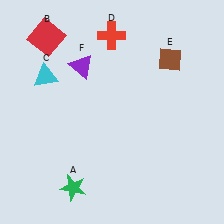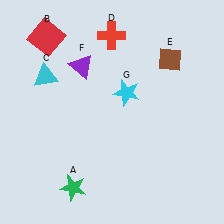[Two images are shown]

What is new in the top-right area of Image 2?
A cyan star (G) was added in the top-right area of Image 2.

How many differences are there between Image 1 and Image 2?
There is 1 difference between the two images.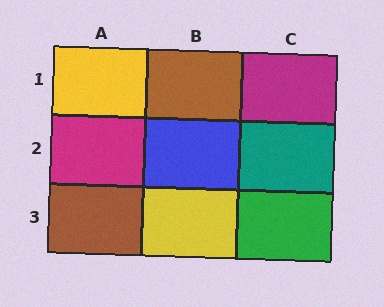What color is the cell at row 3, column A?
Brown.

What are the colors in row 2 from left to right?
Magenta, blue, teal.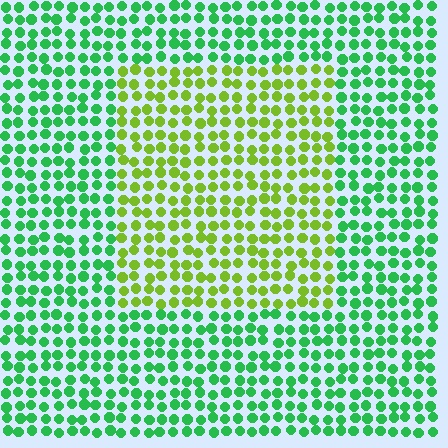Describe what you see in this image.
The image is filled with small green elements in a uniform arrangement. A rectangle-shaped region is visible where the elements are tinted to a slightly different hue, forming a subtle color boundary.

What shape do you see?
I see a rectangle.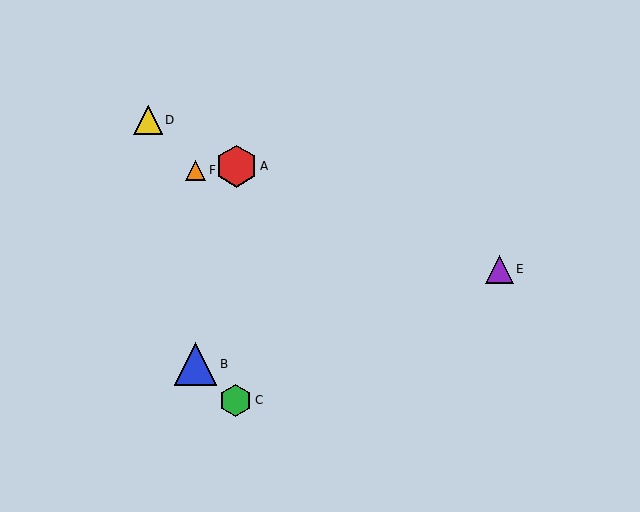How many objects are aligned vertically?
2 objects (B, F) are aligned vertically.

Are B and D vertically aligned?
No, B is at x≈195 and D is at x≈148.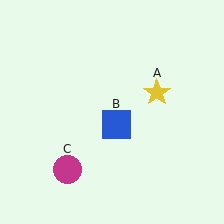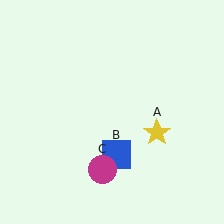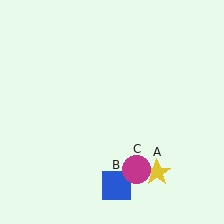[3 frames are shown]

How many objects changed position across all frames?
3 objects changed position: yellow star (object A), blue square (object B), magenta circle (object C).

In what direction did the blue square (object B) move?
The blue square (object B) moved down.